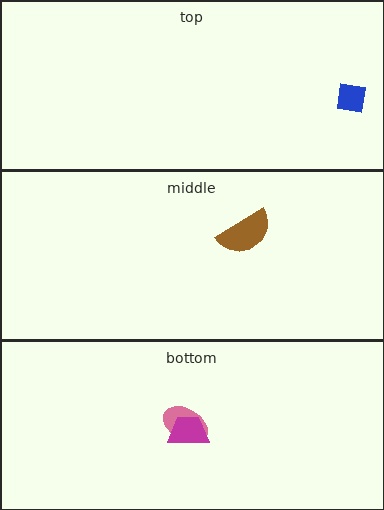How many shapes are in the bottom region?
2.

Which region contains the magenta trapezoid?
The bottom region.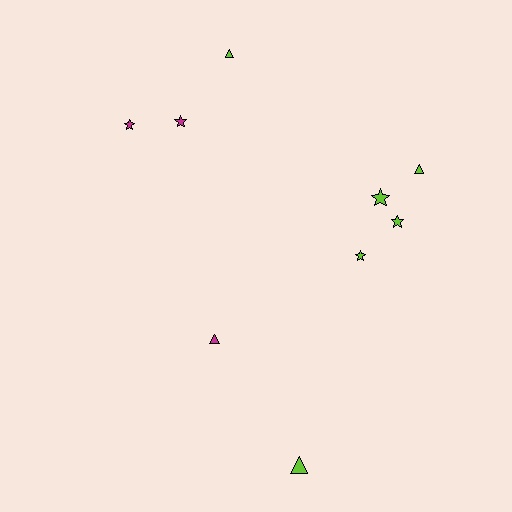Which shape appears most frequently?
Star, with 5 objects.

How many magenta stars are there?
There are 2 magenta stars.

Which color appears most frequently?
Lime, with 6 objects.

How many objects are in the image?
There are 9 objects.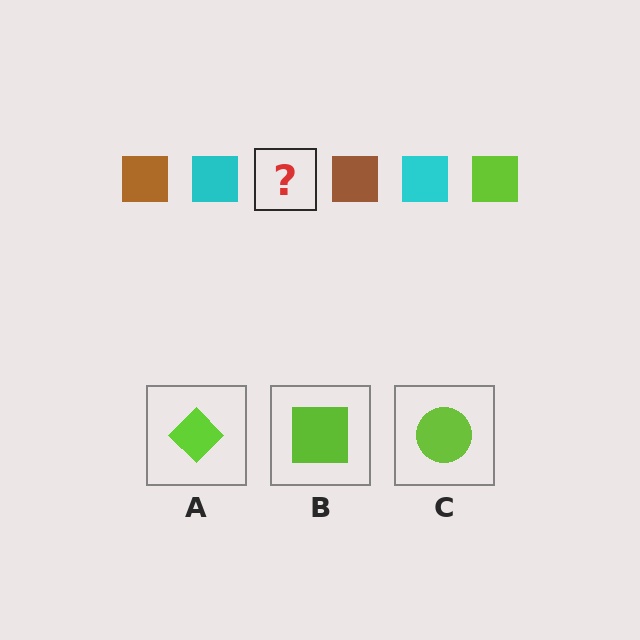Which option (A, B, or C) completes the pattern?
B.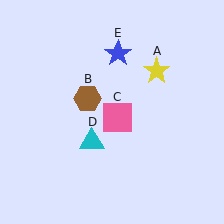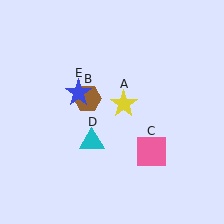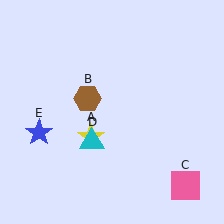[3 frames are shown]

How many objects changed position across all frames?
3 objects changed position: yellow star (object A), pink square (object C), blue star (object E).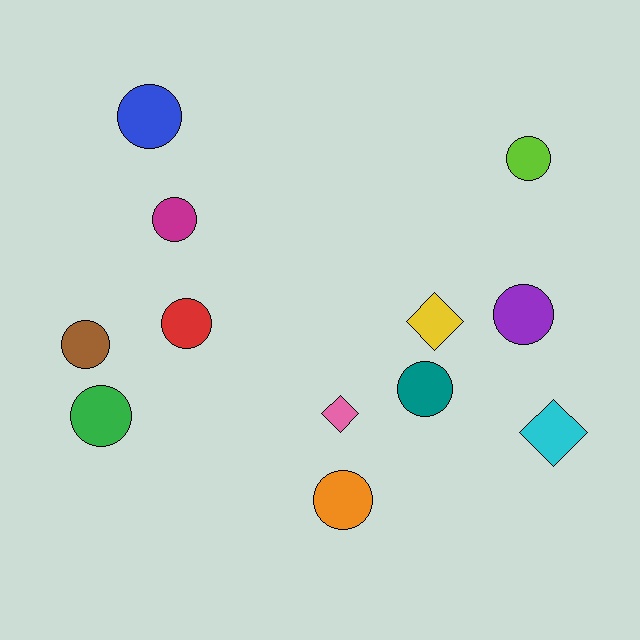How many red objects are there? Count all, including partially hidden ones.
There is 1 red object.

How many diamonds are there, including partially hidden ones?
There are 3 diamonds.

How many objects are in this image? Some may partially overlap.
There are 12 objects.